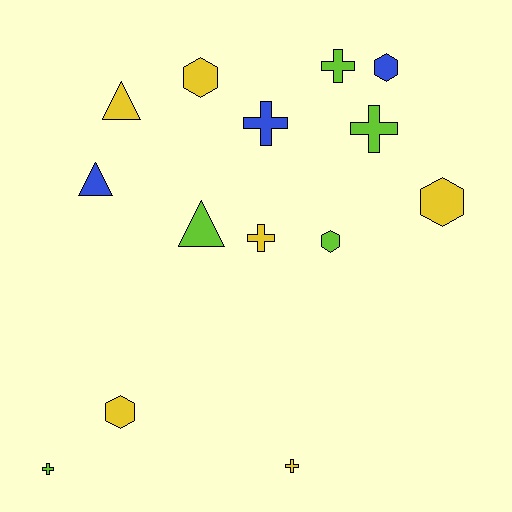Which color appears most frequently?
Yellow, with 6 objects.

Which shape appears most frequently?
Cross, with 6 objects.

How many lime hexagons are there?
There is 1 lime hexagon.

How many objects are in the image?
There are 14 objects.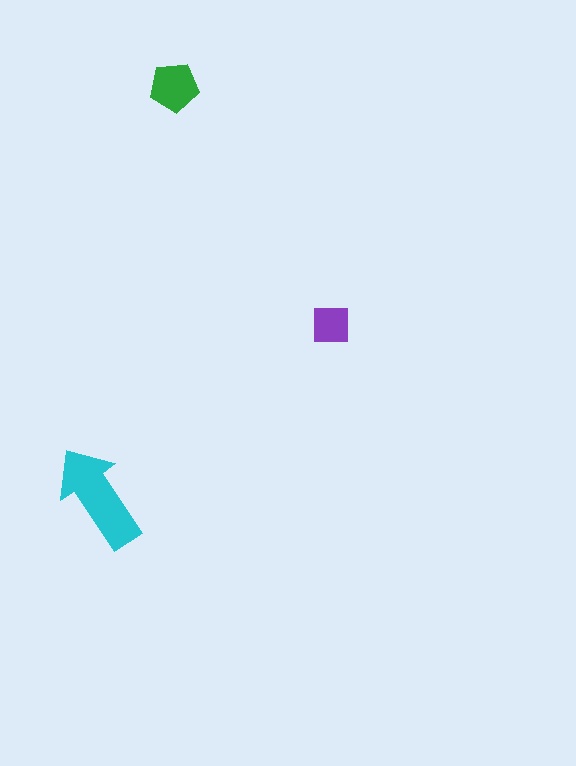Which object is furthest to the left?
The cyan arrow is leftmost.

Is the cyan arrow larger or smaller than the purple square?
Larger.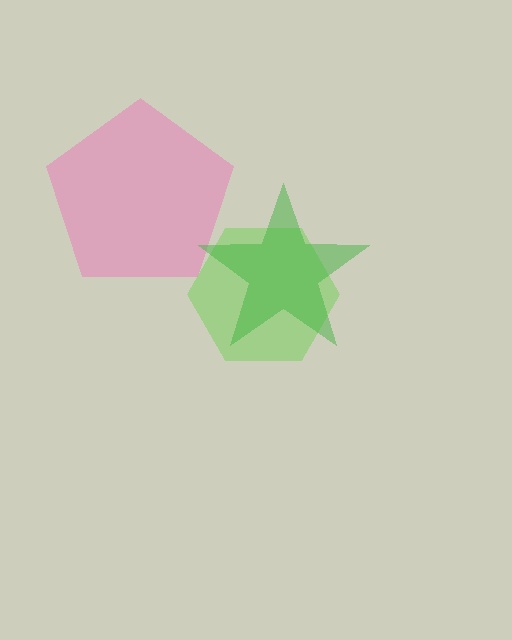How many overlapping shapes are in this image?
There are 3 overlapping shapes in the image.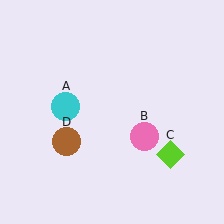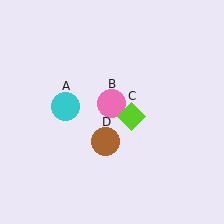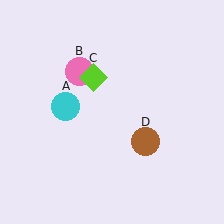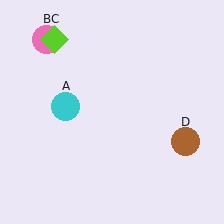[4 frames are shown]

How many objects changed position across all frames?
3 objects changed position: pink circle (object B), lime diamond (object C), brown circle (object D).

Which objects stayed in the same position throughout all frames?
Cyan circle (object A) remained stationary.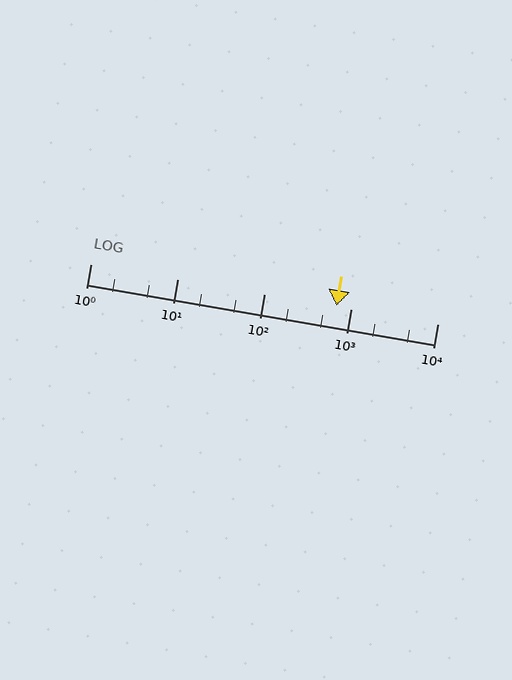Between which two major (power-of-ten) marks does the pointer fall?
The pointer is between 100 and 1000.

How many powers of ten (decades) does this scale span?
The scale spans 4 decades, from 1 to 10000.